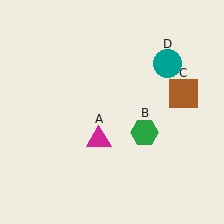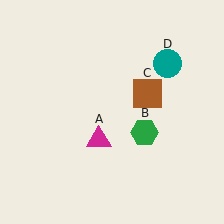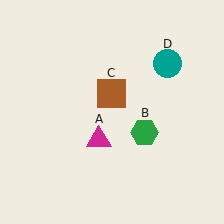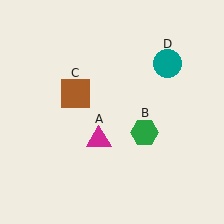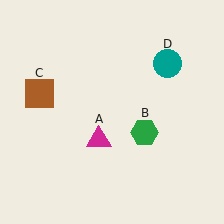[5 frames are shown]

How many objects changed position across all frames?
1 object changed position: brown square (object C).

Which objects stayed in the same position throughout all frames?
Magenta triangle (object A) and green hexagon (object B) and teal circle (object D) remained stationary.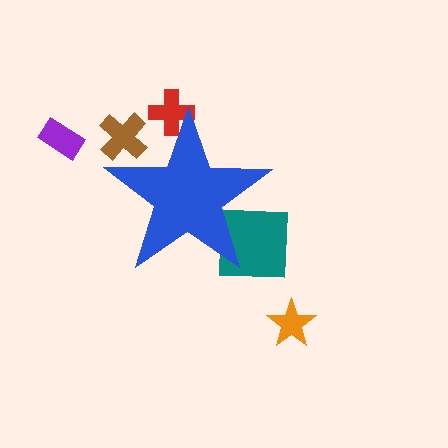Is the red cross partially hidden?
Yes, the red cross is partially hidden behind the blue star.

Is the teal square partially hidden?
Yes, the teal square is partially hidden behind the blue star.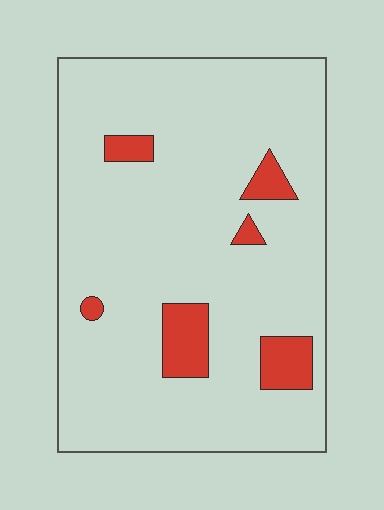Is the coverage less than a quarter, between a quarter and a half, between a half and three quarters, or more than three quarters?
Less than a quarter.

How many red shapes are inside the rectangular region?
6.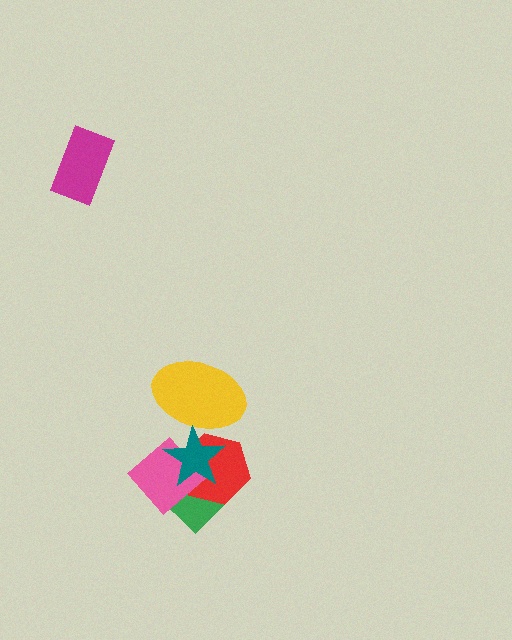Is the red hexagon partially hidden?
Yes, it is partially covered by another shape.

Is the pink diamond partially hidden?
Yes, it is partially covered by another shape.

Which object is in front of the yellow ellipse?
The teal star is in front of the yellow ellipse.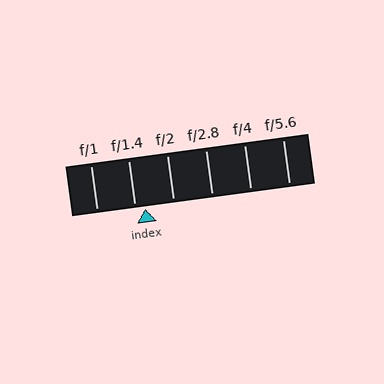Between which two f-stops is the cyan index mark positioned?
The index mark is between f/1.4 and f/2.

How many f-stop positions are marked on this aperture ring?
There are 6 f-stop positions marked.